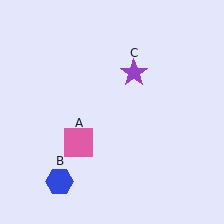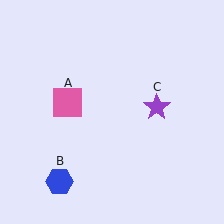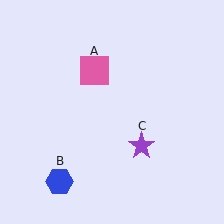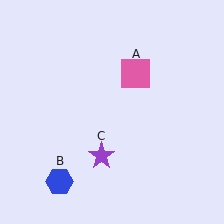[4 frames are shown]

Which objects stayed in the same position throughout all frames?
Blue hexagon (object B) remained stationary.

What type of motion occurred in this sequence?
The pink square (object A), purple star (object C) rotated clockwise around the center of the scene.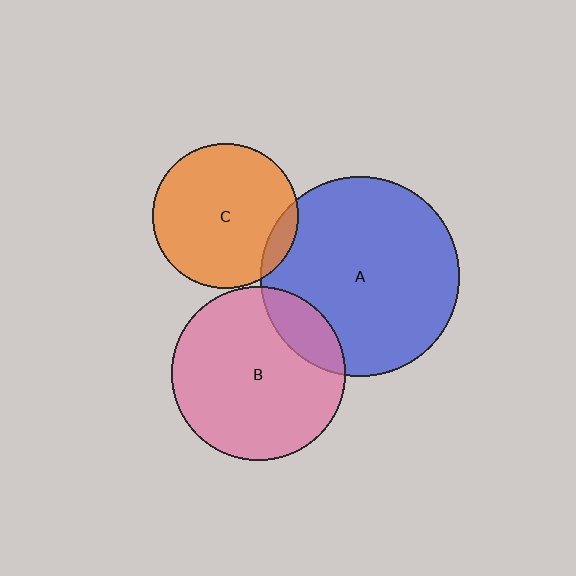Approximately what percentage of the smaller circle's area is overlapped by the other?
Approximately 10%.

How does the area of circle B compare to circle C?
Approximately 1.4 times.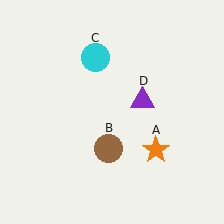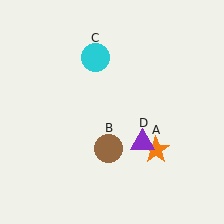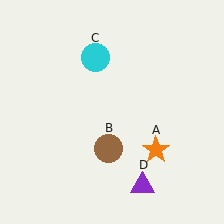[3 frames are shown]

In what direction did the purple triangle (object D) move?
The purple triangle (object D) moved down.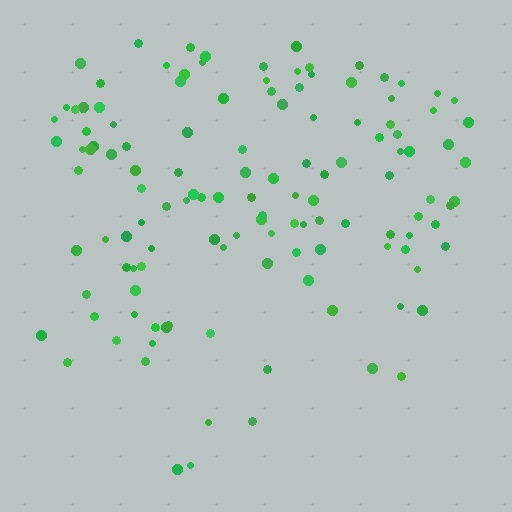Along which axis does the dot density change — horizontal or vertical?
Vertical.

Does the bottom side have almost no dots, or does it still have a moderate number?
Still a moderate number, just noticeably fewer than the top.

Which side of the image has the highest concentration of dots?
The top.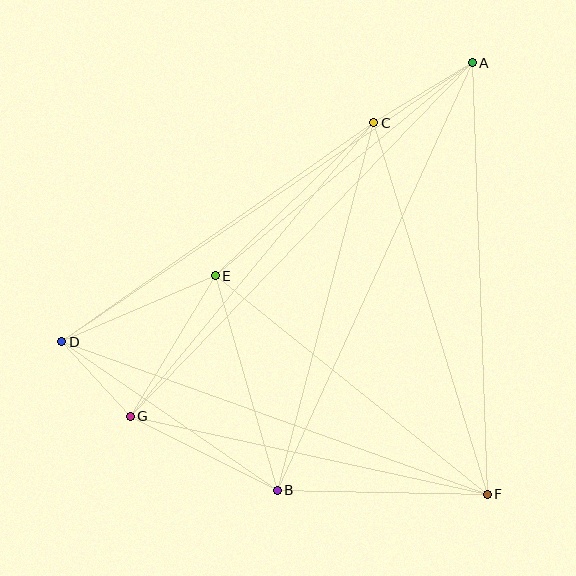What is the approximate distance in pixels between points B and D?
The distance between B and D is approximately 262 pixels.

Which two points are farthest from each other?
Points A and D are farthest from each other.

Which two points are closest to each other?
Points D and G are closest to each other.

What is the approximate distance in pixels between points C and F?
The distance between C and F is approximately 388 pixels.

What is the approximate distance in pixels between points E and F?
The distance between E and F is approximately 349 pixels.